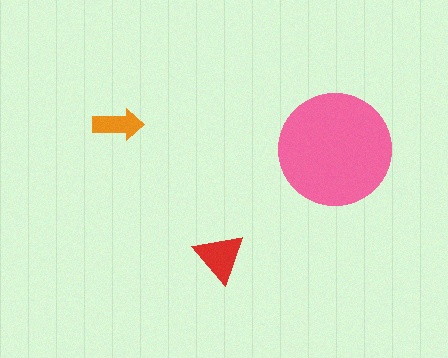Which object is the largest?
The pink circle.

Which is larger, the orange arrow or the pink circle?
The pink circle.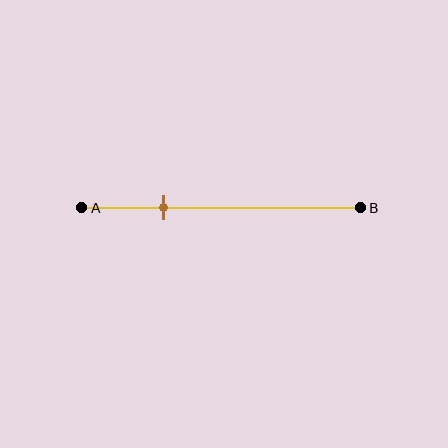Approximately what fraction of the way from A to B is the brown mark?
The brown mark is approximately 30% of the way from A to B.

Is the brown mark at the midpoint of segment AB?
No, the mark is at about 30% from A, not at the 50% midpoint.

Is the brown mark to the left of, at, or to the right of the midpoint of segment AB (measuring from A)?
The brown mark is to the left of the midpoint of segment AB.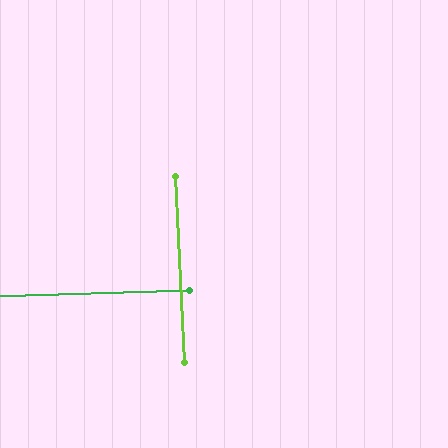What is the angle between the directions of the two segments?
Approximately 89 degrees.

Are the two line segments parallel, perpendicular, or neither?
Perpendicular — they meet at approximately 89°.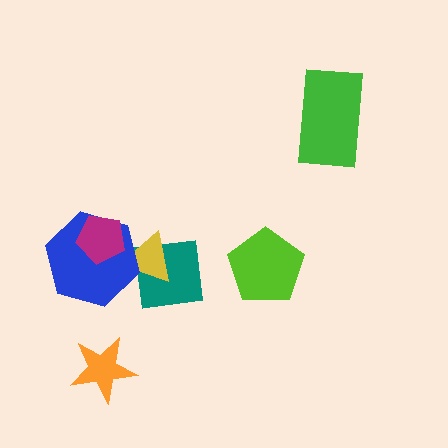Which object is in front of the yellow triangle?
The blue hexagon is in front of the yellow triangle.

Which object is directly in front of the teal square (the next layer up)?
The yellow triangle is directly in front of the teal square.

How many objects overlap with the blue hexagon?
3 objects overlap with the blue hexagon.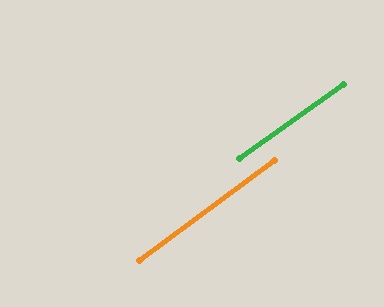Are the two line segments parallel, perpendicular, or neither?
Parallel — their directions differ by only 0.9°.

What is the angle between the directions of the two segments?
Approximately 1 degree.